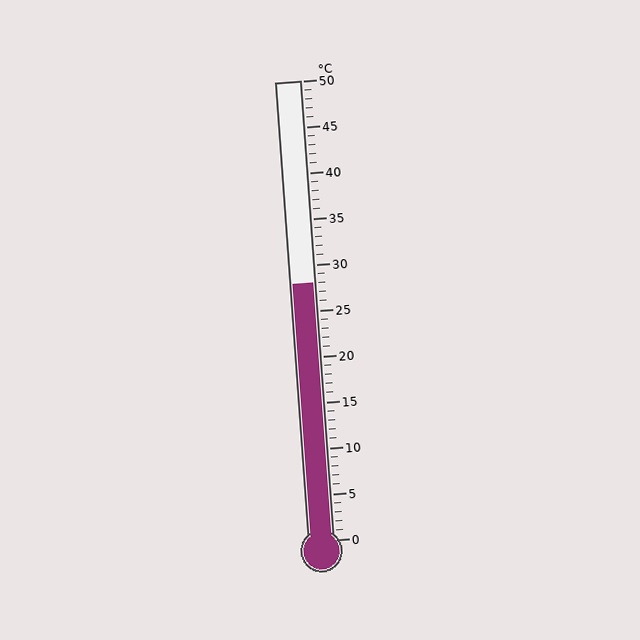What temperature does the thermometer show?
The thermometer shows approximately 28°C.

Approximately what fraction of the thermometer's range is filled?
The thermometer is filled to approximately 55% of its range.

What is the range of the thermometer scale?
The thermometer scale ranges from 0°C to 50°C.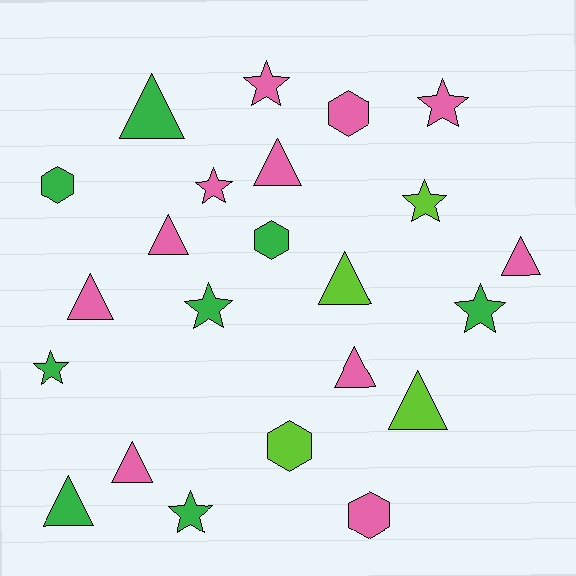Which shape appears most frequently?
Triangle, with 10 objects.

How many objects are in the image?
There are 23 objects.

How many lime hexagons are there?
There is 1 lime hexagon.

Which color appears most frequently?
Pink, with 11 objects.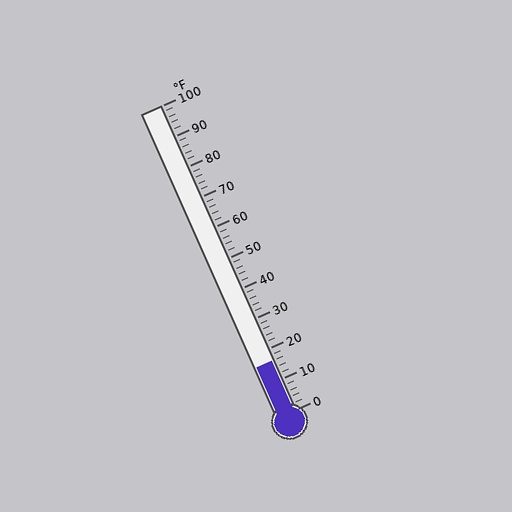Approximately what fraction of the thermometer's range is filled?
The thermometer is filled to approximately 15% of its range.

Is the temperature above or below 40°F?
The temperature is below 40°F.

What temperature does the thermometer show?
The thermometer shows approximately 16°F.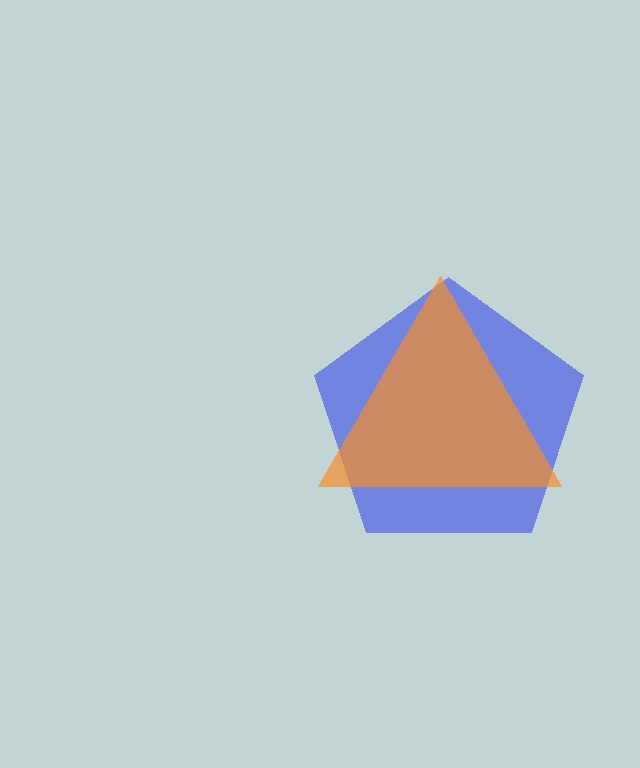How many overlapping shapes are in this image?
There are 2 overlapping shapes in the image.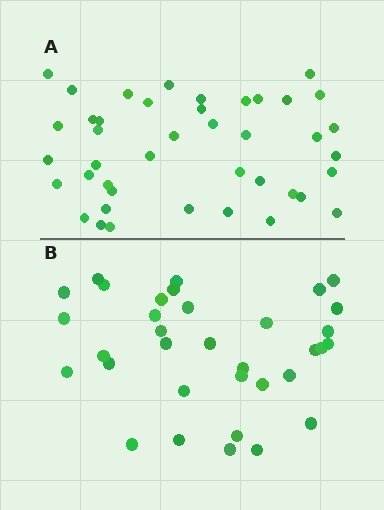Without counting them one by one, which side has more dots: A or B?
Region A (the top region) has more dots.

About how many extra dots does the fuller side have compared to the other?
Region A has roughly 8 or so more dots than region B.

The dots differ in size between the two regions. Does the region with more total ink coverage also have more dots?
No. Region B has more total ink coverage because its dots are larger, but region A actually contains more individual dots. Total area can be misleading — the number of items is what matters here.